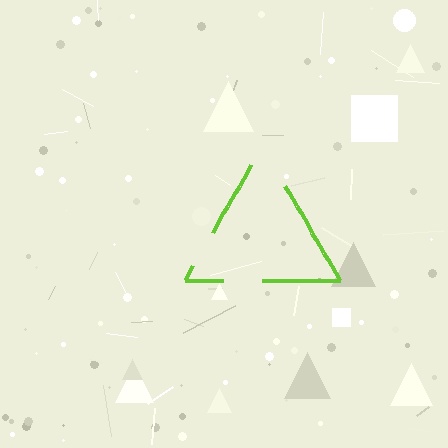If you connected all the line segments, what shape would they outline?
They would outline a triangle.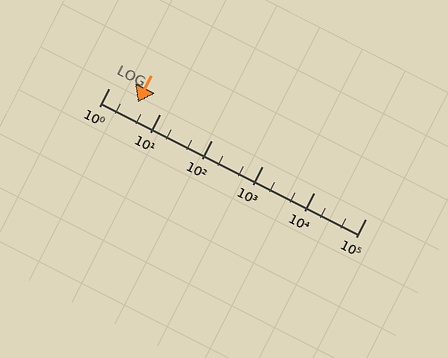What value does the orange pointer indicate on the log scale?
The pointer indicates approximately 3.7.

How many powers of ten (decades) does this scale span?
The scale spans 5 decades, from 1 to 100000.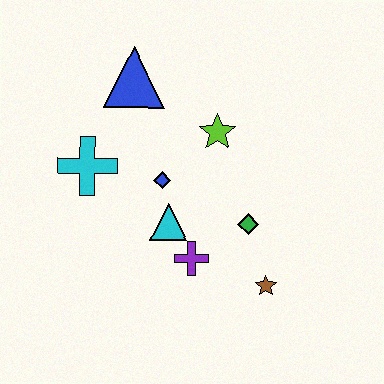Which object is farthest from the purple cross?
The blue triangle is farthest from the purple cross.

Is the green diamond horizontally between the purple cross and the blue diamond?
No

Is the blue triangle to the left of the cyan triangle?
Yes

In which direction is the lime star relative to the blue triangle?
The lime star is to the right of the blue triangle.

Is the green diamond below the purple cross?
No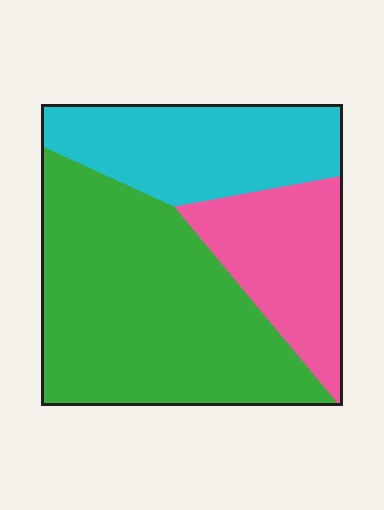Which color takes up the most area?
Green, at roughly 50%.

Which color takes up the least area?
Pink, at roughly 20%.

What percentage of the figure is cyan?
Cyan takes up about one quarter (1/4) of the figure.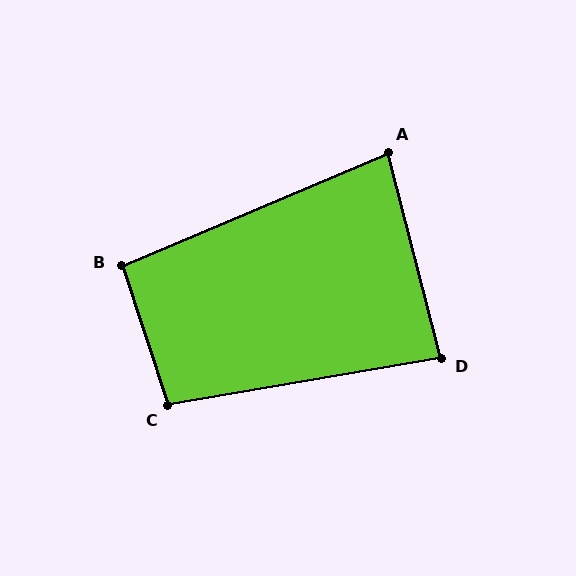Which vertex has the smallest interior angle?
A, at approximately 82 degrees.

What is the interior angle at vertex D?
Approximately 85 degrees (approximately right).